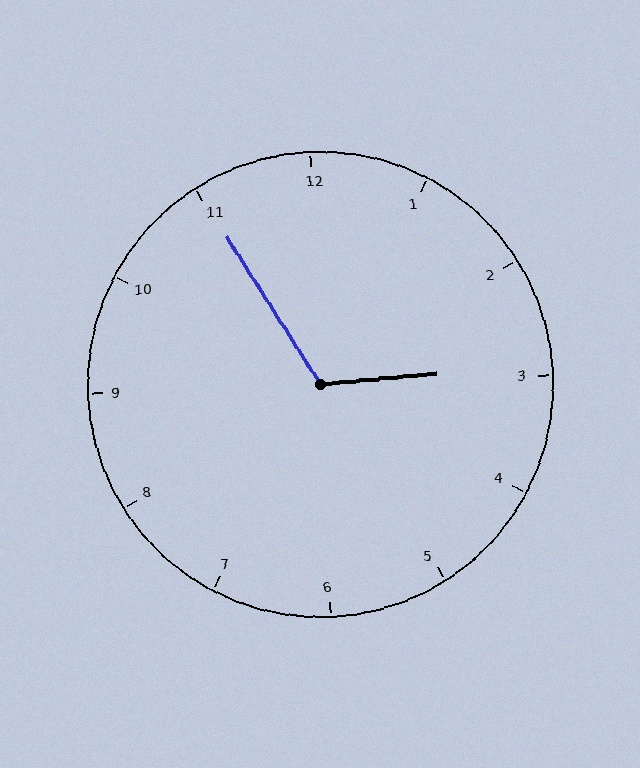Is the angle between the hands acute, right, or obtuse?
It is obtuse.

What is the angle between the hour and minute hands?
Approximately 118 degrees.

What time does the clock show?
2:55.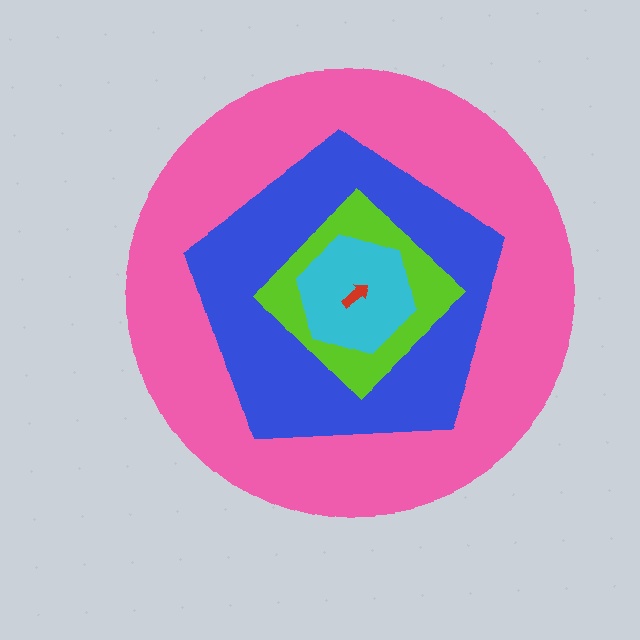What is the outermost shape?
The pink circle.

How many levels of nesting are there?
5.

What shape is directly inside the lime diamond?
The cyan hexagon.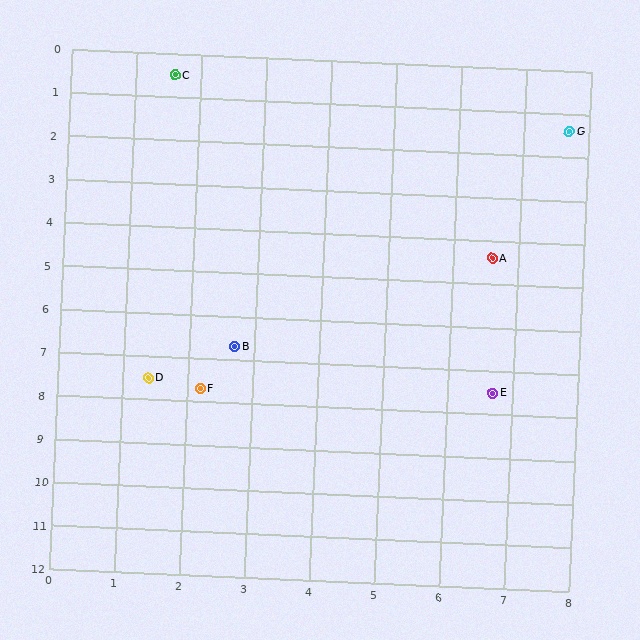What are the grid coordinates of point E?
Point E is at approximately (6.7, 7.5).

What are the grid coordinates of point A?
Point A is at approximately (6.6, 4.4).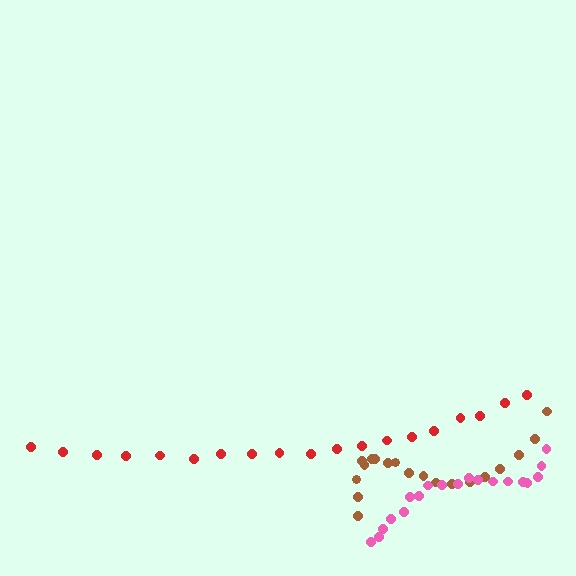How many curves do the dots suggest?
There are 3 distinct paths.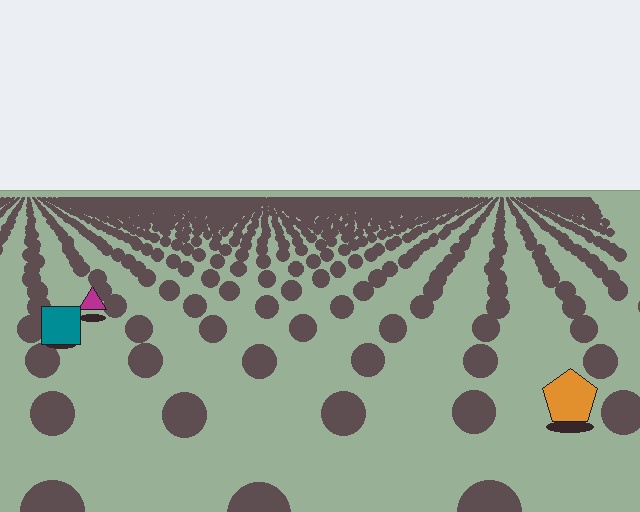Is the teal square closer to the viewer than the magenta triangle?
Yes. The teal square is closer — you can tell from the texture gradient: the ground texture is coarser near it.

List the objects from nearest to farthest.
From nearest to farthest: the orange pentagon, the teal square, the magenta triangle.